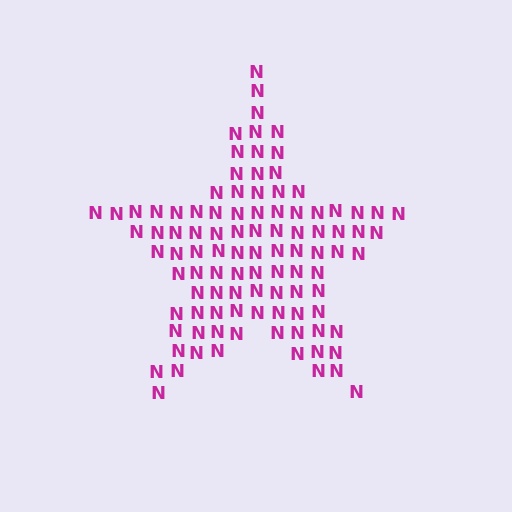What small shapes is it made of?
It is made of small letter N's.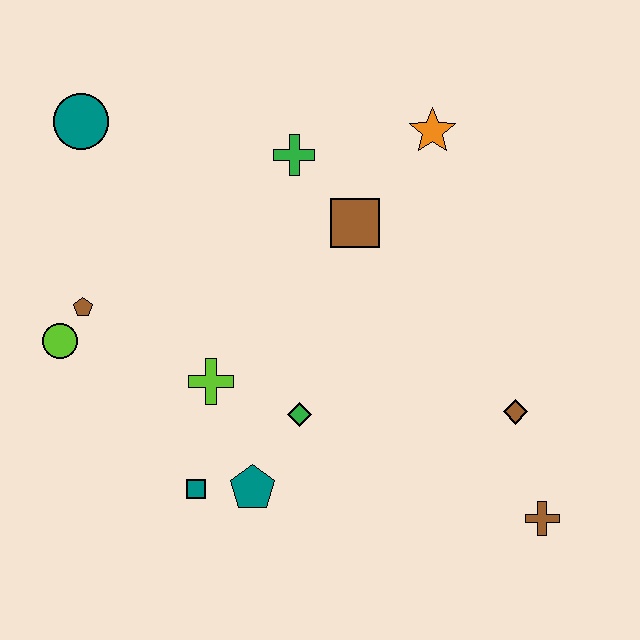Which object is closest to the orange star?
The brown square is closest to the orange star.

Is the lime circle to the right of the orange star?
No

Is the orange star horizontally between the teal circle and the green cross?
No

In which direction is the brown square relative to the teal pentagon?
The brown square is above the teal pentagon.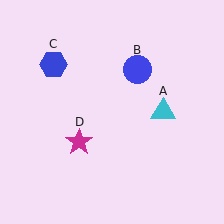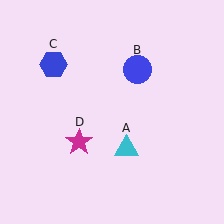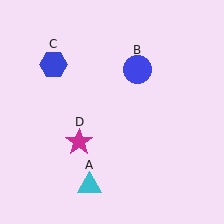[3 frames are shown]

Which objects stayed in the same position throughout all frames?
Blue circle (object B) and blue hexagon (object C) and magenta star (object D) remained stationary.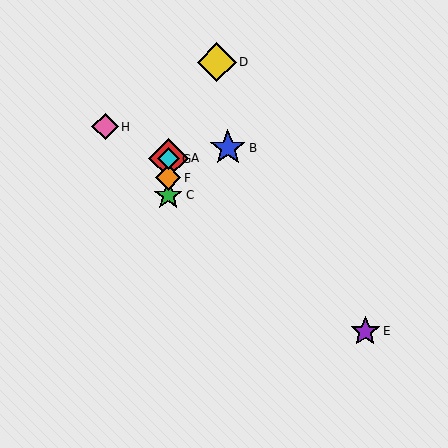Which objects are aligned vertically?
Objects A, C, F, G are aligned vertically.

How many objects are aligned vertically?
4 objects (A, C, F, G) are aligned vertically.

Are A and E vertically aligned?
No, A is at x≈168 and E is at x≈365.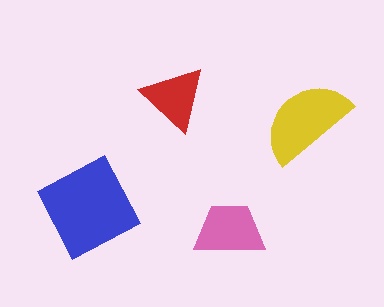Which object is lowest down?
The pink trapezoid is bottommost.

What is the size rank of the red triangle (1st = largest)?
4th.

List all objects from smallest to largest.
The red triangle, the pink trapezoid, the yellow semicircle, the blue square.